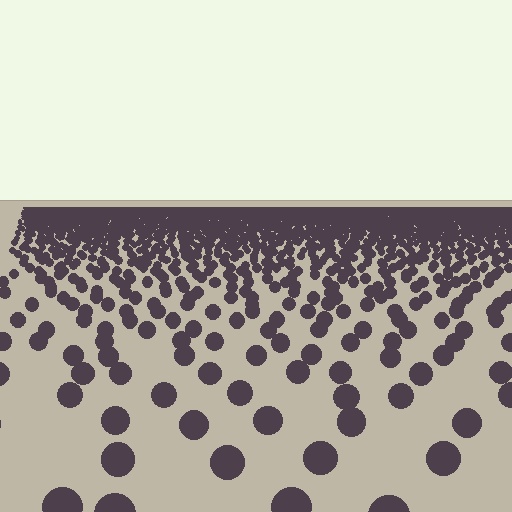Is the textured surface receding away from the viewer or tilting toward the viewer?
The surface is receding away from the viewer. Texture elements get smaller and denser toward the top.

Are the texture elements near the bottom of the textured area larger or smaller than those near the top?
Larger. Near the bottom, elements are closer to the viewer and appear at a bigger on-screen size.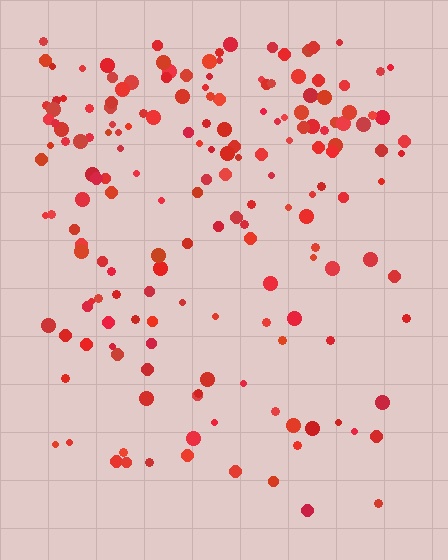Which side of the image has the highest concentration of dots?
The top.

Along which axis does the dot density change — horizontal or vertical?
Vertical.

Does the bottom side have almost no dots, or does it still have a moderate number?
Still a moderate number, just noticeably fewer than the top.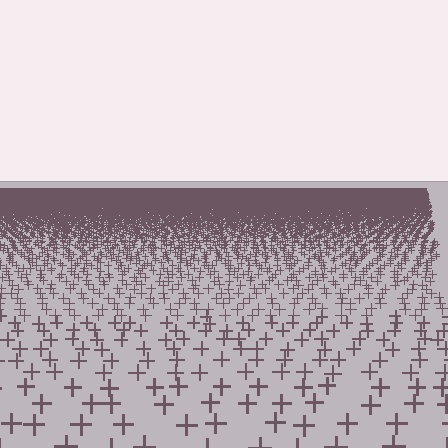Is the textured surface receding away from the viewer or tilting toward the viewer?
The surface is receding away from the viewer. Texture elements get smaller and denser toward the top.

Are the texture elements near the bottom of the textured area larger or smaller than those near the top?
Larger. Near the bottom, elements are closer to the viewer and appear at a bigger on-screen size.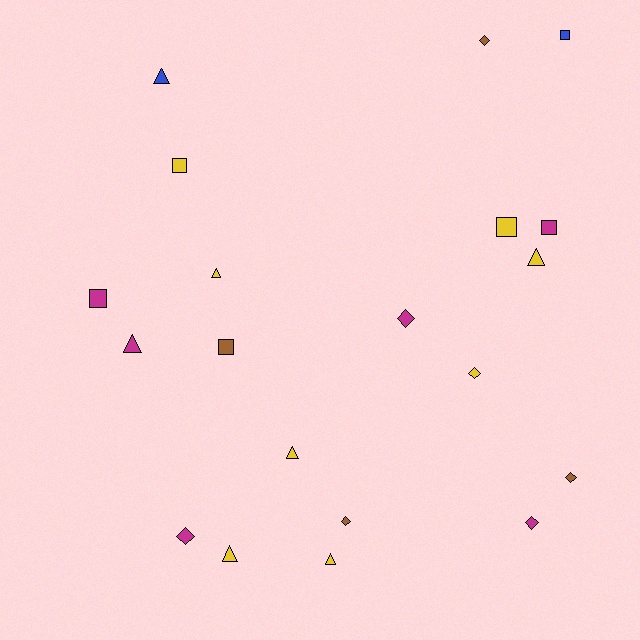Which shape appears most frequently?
Triangle, with 7 objects.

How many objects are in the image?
There are 20 objects.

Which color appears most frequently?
Yellow, with 8 objects.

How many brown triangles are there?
There are no brown triangles.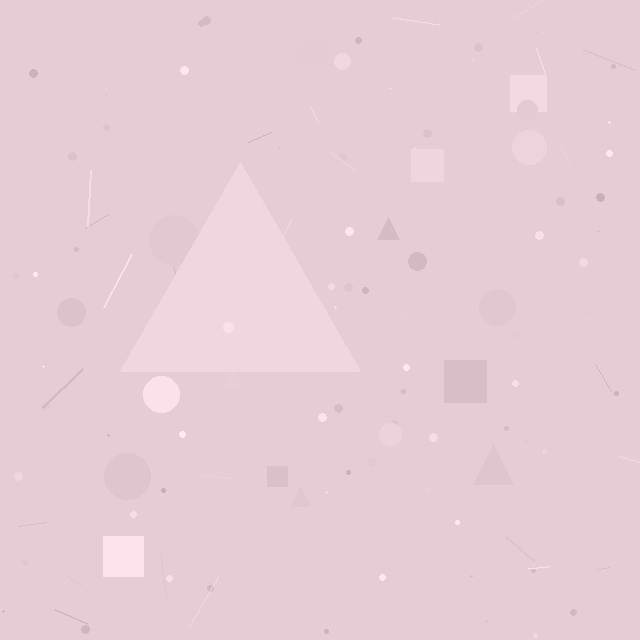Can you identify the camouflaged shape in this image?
The camouflaged shape is a triangle.